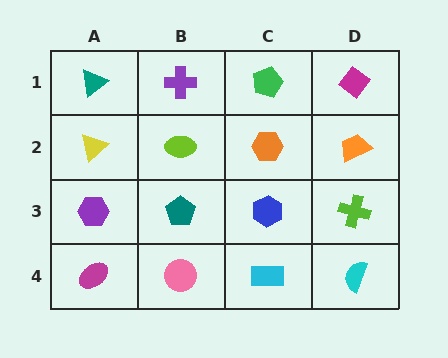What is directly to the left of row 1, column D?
A green pentagon.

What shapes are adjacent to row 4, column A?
A purple hexagon (row 3, column A), a pink circle (row 4, column B).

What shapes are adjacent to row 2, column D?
A magenta diamond (row 1, column D), a lime cross (row 3, column D), an orange hexagon (row 2, column C).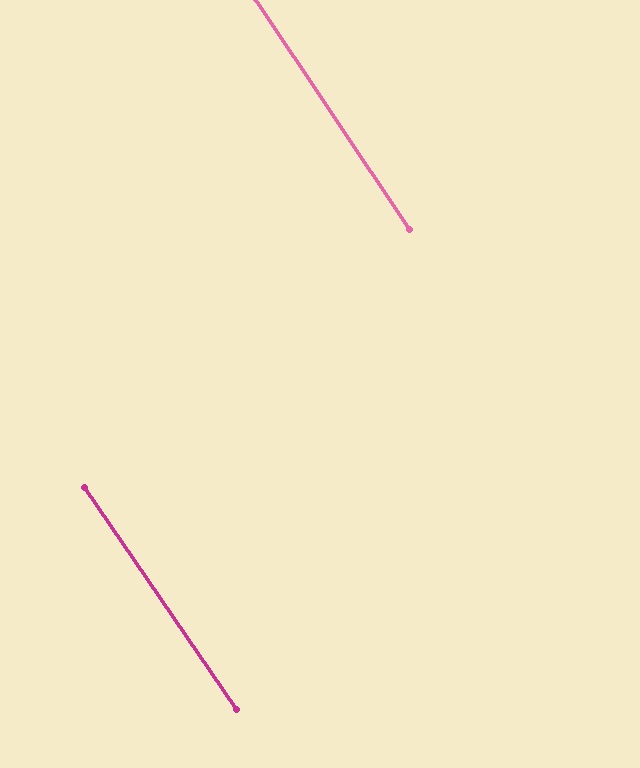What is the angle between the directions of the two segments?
Approximately 1 degree.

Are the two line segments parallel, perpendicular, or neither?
Parallel — their directions differ by only 0.8°.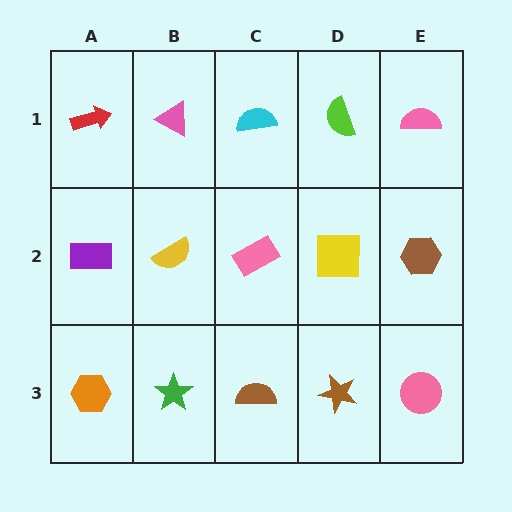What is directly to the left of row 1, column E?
A lime semicircle.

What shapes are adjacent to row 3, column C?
A pink rectangle (row 2, column C), a green star (row 3, column B), a brown star (row 3, column D).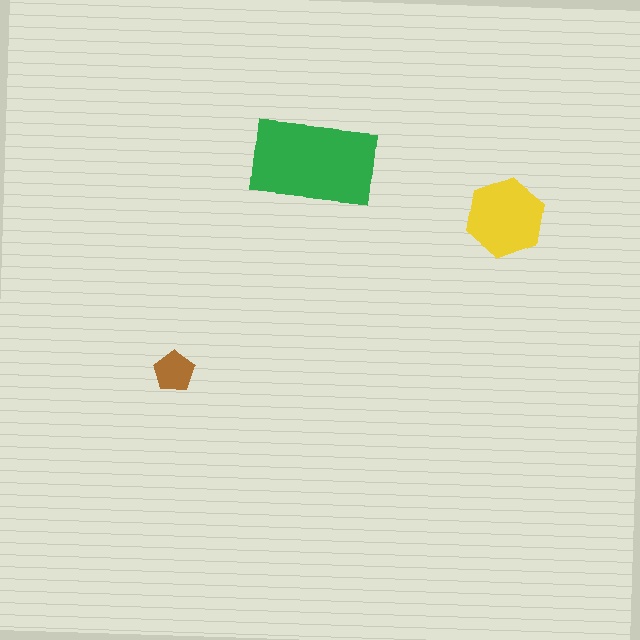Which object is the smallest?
The brown pentagon.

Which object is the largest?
The green rectangle.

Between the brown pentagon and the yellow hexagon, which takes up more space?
The yellow hexagon.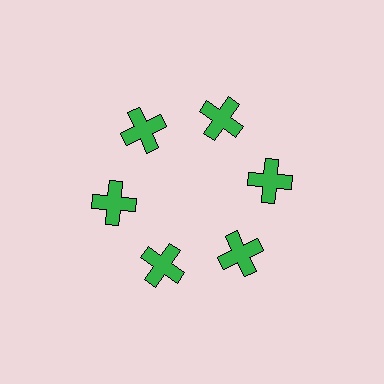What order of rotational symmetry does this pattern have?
This pattern has 6-fold rotational symmetry.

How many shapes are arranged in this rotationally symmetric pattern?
There are 6 shapes, arranged in 6 groups of 1.